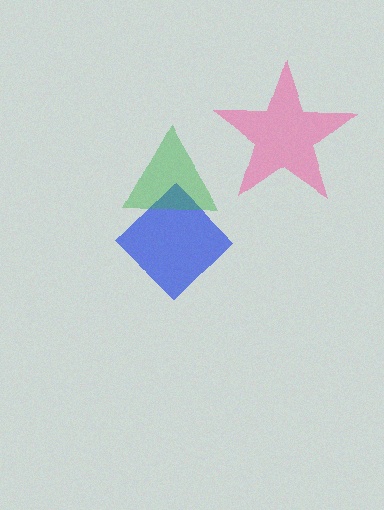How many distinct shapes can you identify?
There are 3 distinct shapes: a blue diamond, a pink star, a green triangle.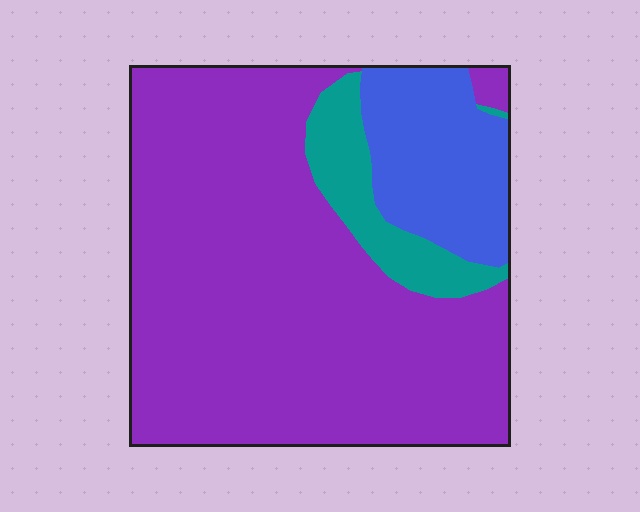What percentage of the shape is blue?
Blue covers 16% of the shape.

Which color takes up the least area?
Teal, at roughly 10%.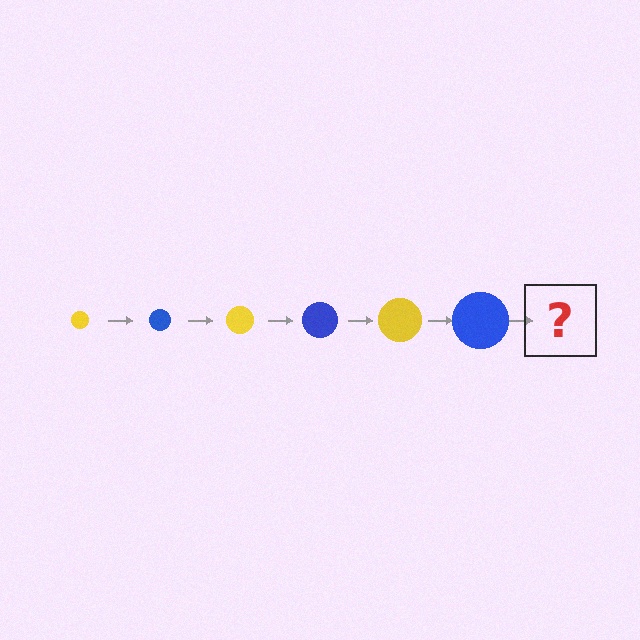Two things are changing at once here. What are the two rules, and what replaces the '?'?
The two rules are that the circle grows larger each step and the color cycles through yellow and blue. The '?' should be a yellow circle, larger than the previous one.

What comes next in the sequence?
The next element should be a yellow circle, larger than the previous one.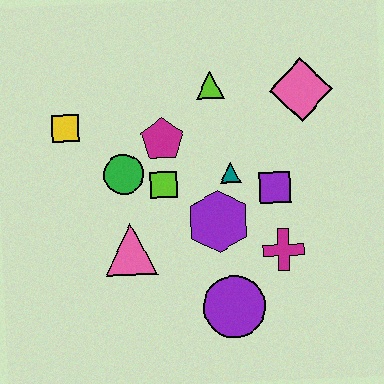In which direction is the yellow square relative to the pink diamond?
The yellow square is to the left of the pink diamond.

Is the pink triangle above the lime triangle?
No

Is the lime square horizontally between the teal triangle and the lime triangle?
No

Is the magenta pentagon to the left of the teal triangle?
Yes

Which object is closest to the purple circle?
The magenta cross is closest to the purple circle.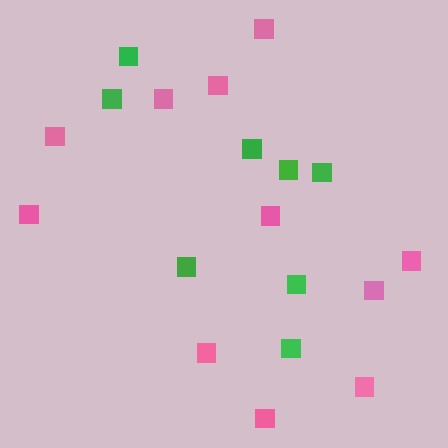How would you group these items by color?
There are 2 groups: one group of pink squares (11) and one group of green squares (8).